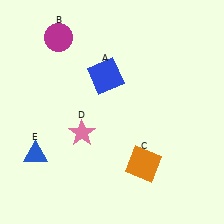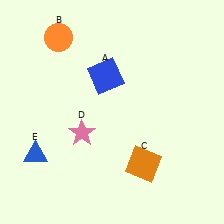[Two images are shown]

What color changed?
The circle (B) changed from magenta in Image 1 to orange in Image 2.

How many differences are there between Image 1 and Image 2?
There is 1 difference between the two images.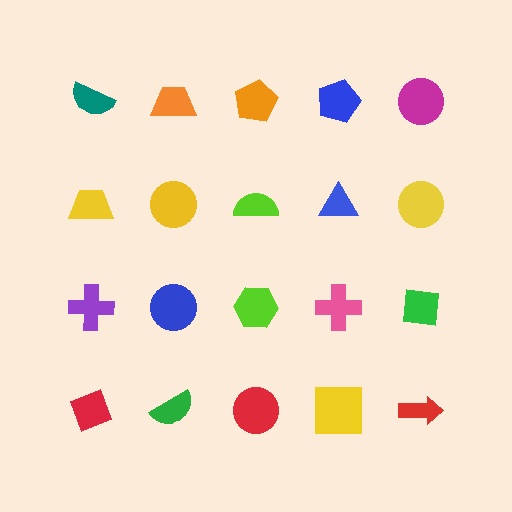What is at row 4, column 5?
A red arrow.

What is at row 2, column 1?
A yellow trapezoid.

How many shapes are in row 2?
5 shapes.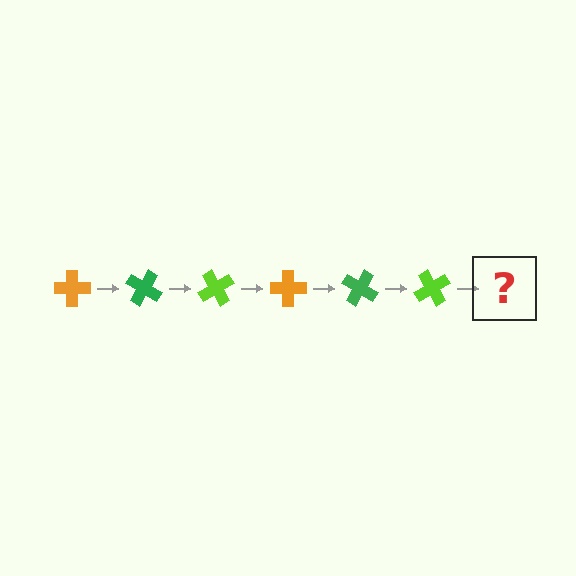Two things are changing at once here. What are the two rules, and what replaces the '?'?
The two rules are that it rotates 30 degrees each step and the color cycles through orange, green, and lime. The '?' should be an orange cross, rotated 180 degrees from the start.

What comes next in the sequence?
The next element should be an orange cross, rotated 180 degrees from the start.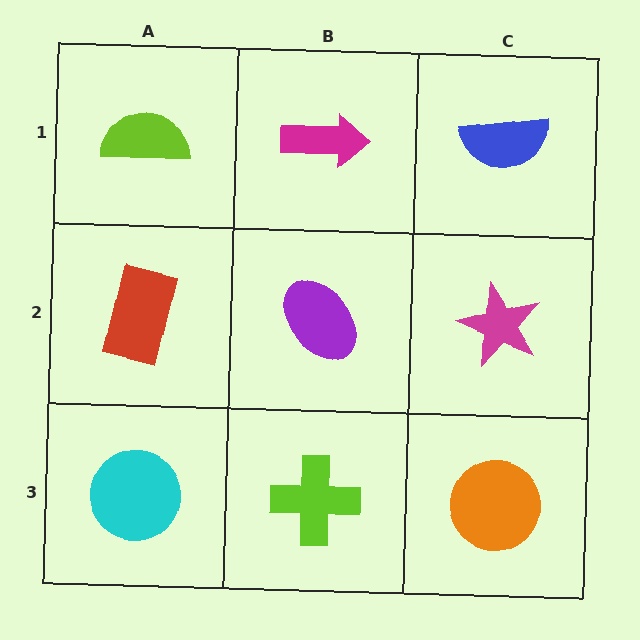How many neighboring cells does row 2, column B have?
4.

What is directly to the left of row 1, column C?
A magenta arrow.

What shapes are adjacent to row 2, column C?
A blue semicircle (row 1, column C), an orange circle (row 3, column C), a purple ellipse (row 2, column B).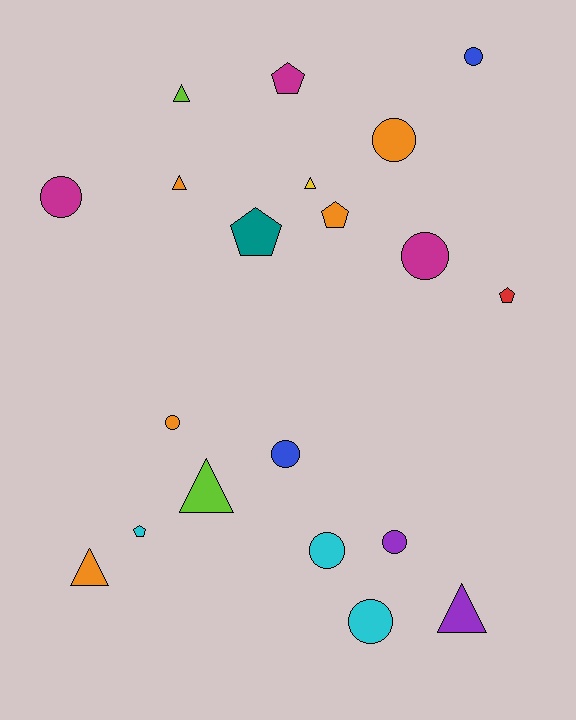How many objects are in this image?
There are 20 objects.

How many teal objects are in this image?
There is 1 teal object.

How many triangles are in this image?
There are 6 triangles.